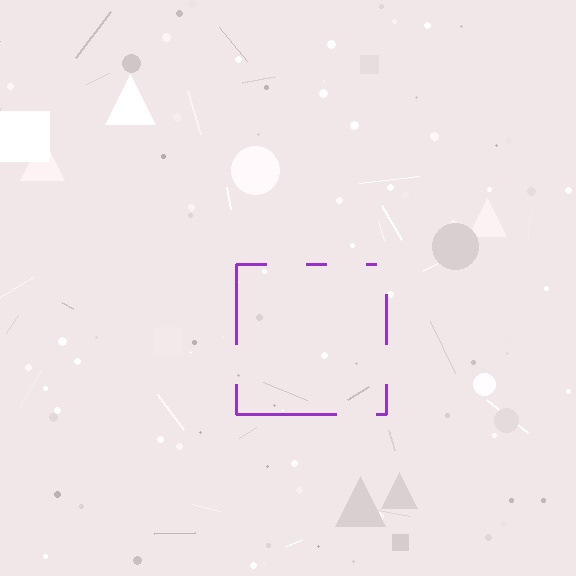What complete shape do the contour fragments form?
The contour fragments form a square.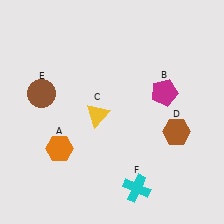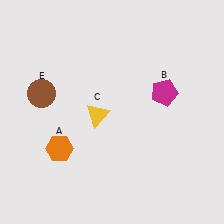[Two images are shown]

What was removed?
The brown hexagon (D), the cyan cross (F) were removed in Image 2.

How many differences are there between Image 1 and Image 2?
There are 2 differences between the two images.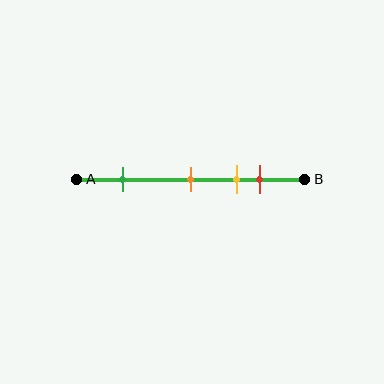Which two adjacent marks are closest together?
The yellow and red marks are the closest adjacent pair.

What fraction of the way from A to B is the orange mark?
The orange mark is approximately 50% (0.5) of the way from A to B.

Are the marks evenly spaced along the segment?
No, the marks are not evenly spaced.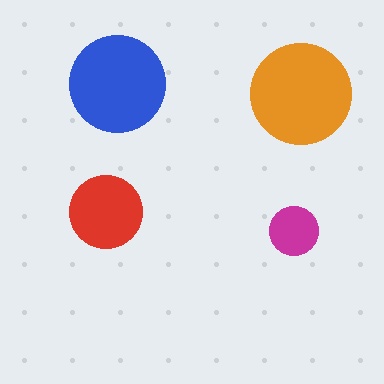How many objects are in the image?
There are 4 objects in the image.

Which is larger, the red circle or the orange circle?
The orange one.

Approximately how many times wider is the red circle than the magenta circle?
About 1.5 times wider.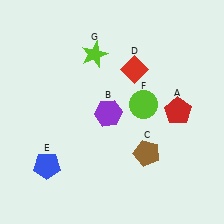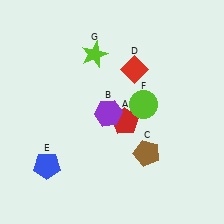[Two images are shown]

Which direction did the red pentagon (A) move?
The red pentagon (A) moved left.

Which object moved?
The red pentagon (A) moved left.